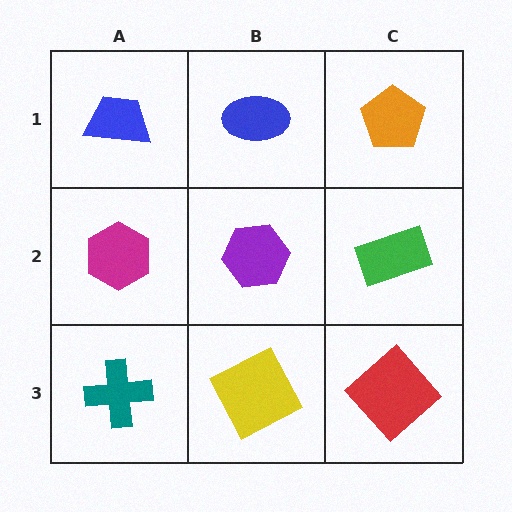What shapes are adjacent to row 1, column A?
A magenta hexagon (row 2, column A), a blue ellipse (row 1, column B).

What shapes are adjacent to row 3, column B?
A purple hexagon (row 2, column B), a teal cross (row 3, column A), a red diamond (row 3, column C).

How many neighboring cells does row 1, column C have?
2.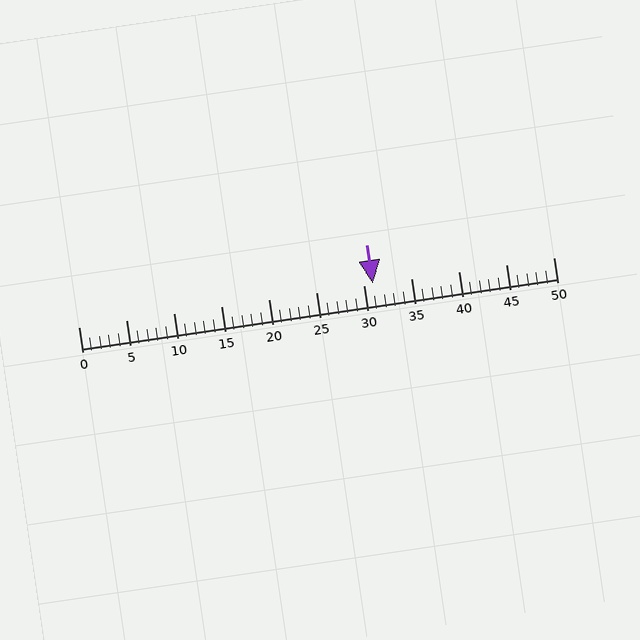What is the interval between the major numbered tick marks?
The major tick marks are spaced 5 units apart.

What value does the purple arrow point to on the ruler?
The purple arrow points to approximately 31.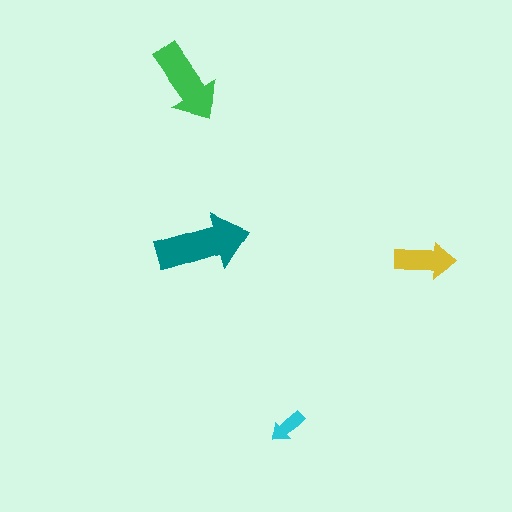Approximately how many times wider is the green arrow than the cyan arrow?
About 2.5 times wider.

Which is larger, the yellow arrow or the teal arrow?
The teal one.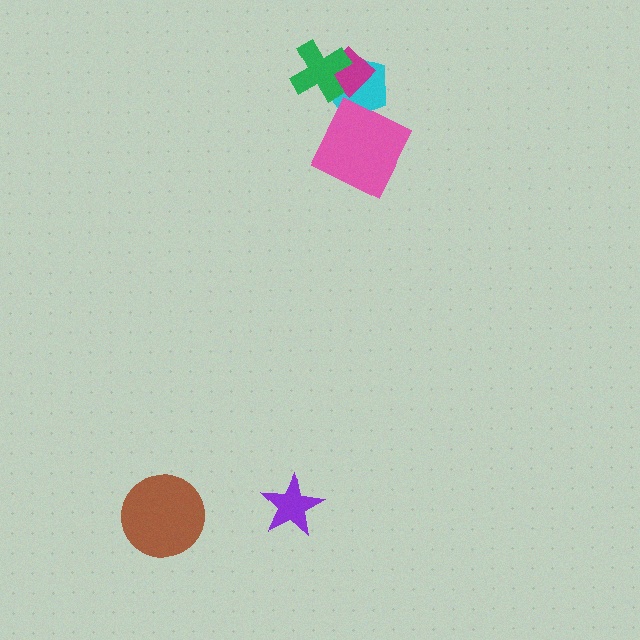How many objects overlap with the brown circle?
0 objects overlap with the brown circle.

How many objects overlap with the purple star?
0 objects overlap with the purple star.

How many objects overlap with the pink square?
1 object overlaps with the pink square.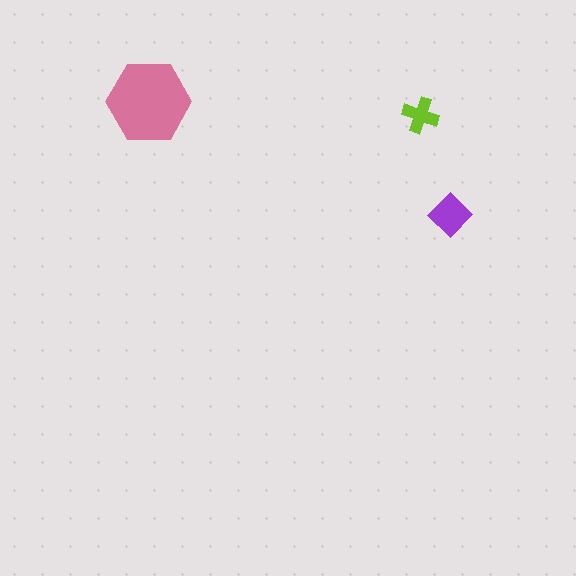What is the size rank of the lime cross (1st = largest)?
3rd.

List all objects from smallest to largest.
The lime cross, the purple diamond, the pink hexagon.